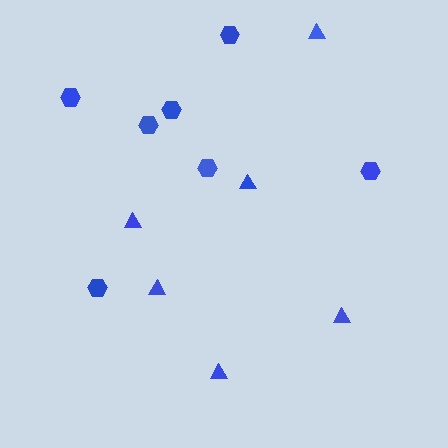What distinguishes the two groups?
There are 2 groups: one group of triangles (6) and one group of hexagons (7).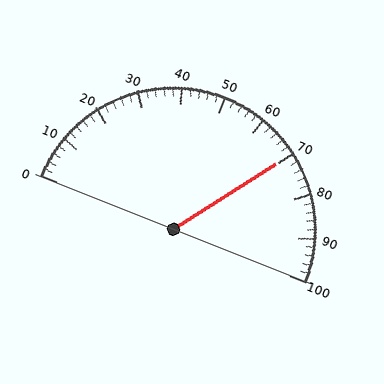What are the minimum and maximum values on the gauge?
The gauge ranges from 0 to 100.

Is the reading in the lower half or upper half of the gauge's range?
The reading is in the upper half of the range (0 to 100).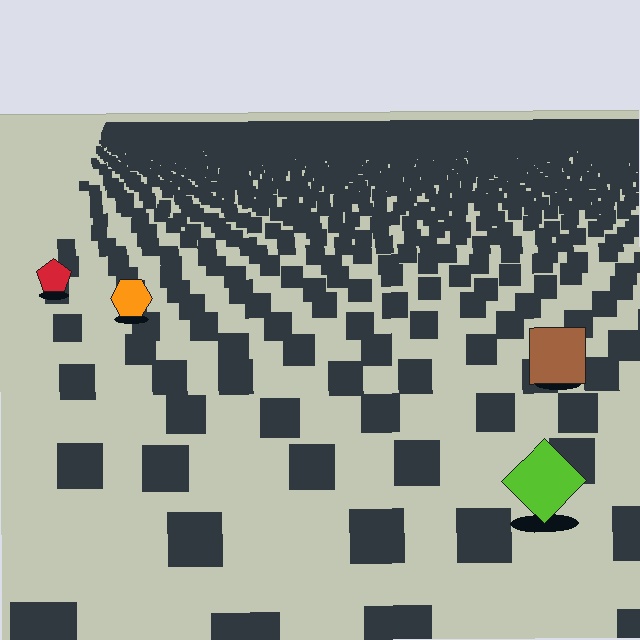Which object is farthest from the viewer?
The red pentagon is farthest from the viewer. It appears smaller and the ground texture around it is denser.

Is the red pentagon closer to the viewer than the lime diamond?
No. The lime diamond is closer — you can tell from the texture gradient: the ground texture is coarser near it.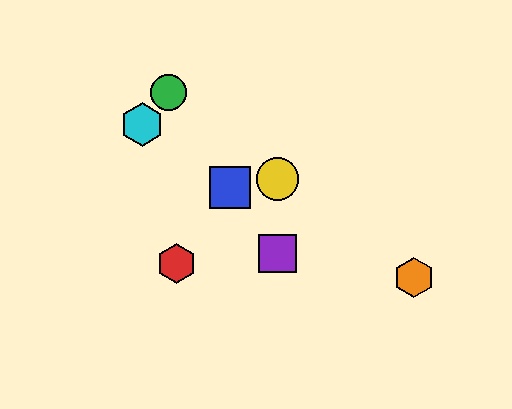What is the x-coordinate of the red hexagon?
The red hexagon is at x≈177.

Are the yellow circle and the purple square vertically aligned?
Yes, both are at x≈277.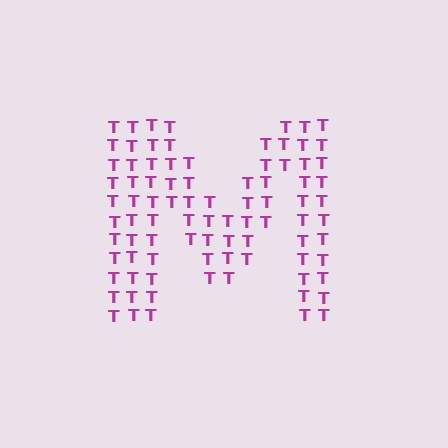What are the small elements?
The small elements are letter T's.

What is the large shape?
The large shape is the letter M.